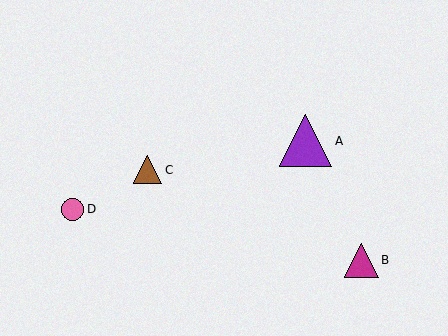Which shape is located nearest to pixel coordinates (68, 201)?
The pink circle (labeled D) at (73, 209) is nearest to that location.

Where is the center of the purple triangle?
The center of the purple triangle is at (306, 141).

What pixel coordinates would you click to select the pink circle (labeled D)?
Click at (73, 209) to select the pink circle D.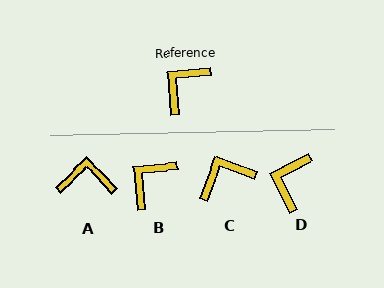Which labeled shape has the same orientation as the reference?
B.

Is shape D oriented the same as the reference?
No, it is off by about 22 degrees.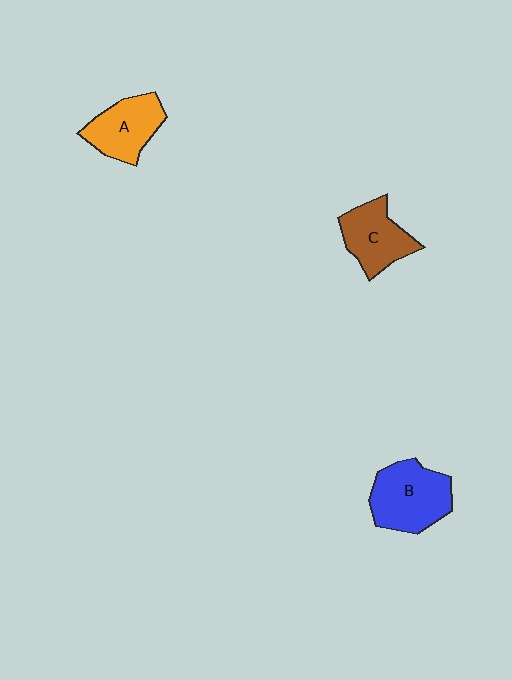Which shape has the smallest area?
Shape C (brown).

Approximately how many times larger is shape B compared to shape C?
Approximately 1.3 times.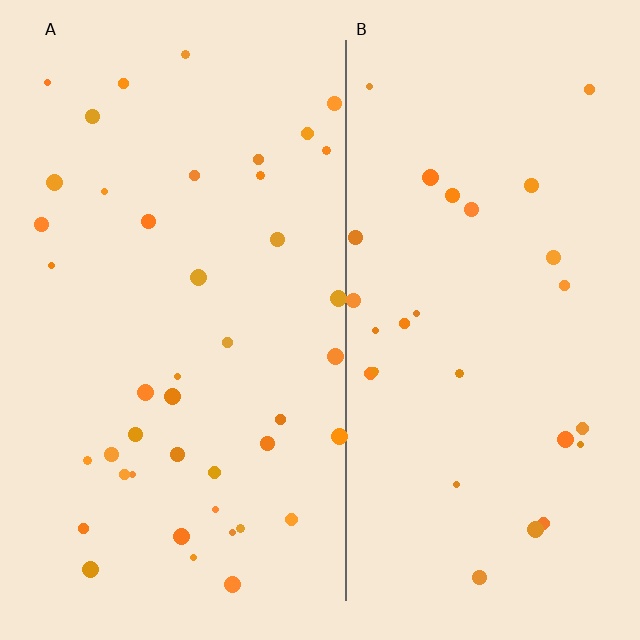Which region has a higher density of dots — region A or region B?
A (the left).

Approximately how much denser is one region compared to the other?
Approximately 1.5× — region A over region B.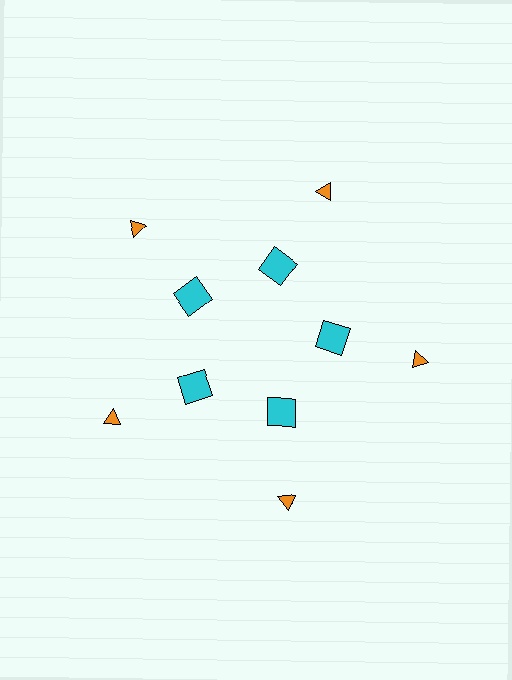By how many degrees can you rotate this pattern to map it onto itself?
The pattern maps onto itself every 72 degrees of rotation.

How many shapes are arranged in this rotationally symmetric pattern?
There are 10 shapes, arranged in 5 groups of 2.